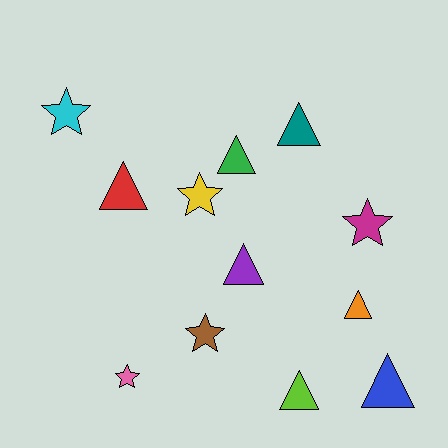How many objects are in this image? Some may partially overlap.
There are 12 objects.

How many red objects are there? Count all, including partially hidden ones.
There is 1 red object.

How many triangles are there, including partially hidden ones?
There are 7 triangles.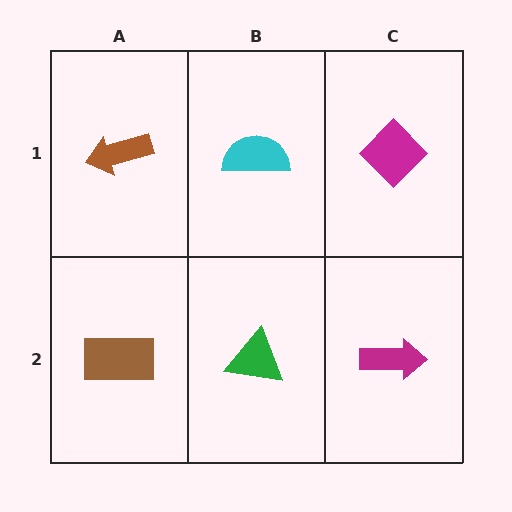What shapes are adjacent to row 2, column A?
A brown arrow (row 1, column A), a green triangle (row 2, column B).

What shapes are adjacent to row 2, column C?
A magenta diamond (row 1, column C), a green triangle (row 2, column B).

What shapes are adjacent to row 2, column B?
A cyan semicircle (row 1, column B), a brown rectangle (row 2, column A), a magenta arrow (row 2, column C).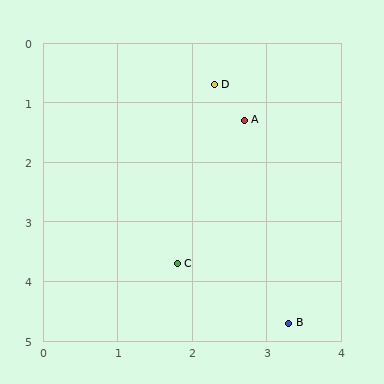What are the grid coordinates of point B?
Point B is at approximately (3.3, 4.7).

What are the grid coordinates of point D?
Point D is at approximately (2.3, 0.7).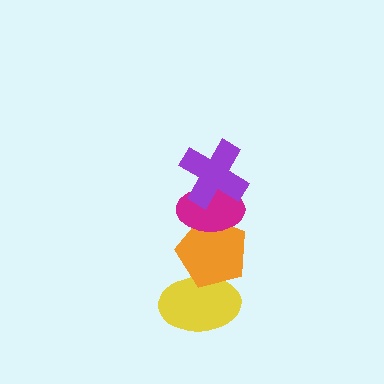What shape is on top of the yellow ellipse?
The orange pentagon is on top of the yellow ellipse.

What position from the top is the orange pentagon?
The orange pentagon is 3rd from the top.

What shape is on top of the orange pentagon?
The magenta ellipse is on top of the orange pentagon.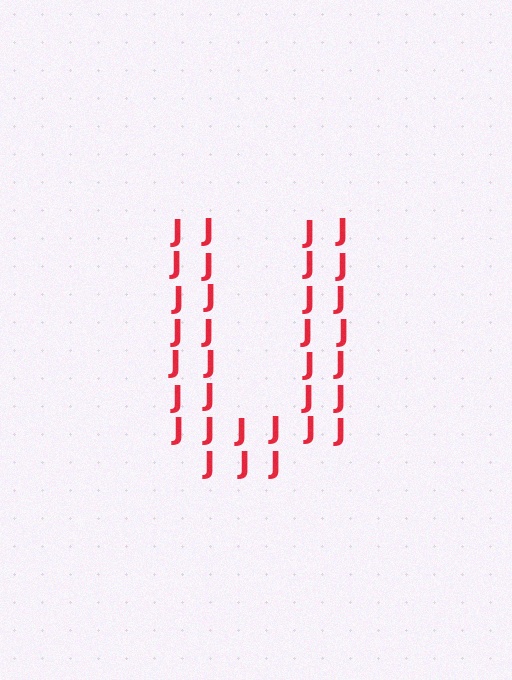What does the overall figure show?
The overall figure shows the letter U.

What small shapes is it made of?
It is made of small letter J's.